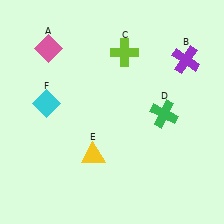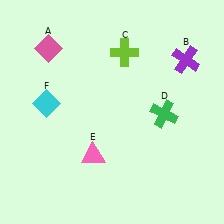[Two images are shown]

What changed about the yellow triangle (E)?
In Image 1, E is yellow. In Image 2, it changed to pink.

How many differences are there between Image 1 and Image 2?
There is 1 difference between the two images.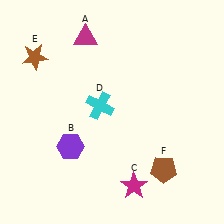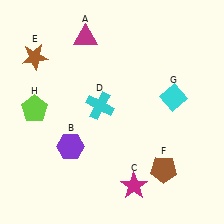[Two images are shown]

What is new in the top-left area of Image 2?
A lime pentagon (H) was added in the top-left area of Image 2.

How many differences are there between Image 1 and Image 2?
There are 2 differences between the two images.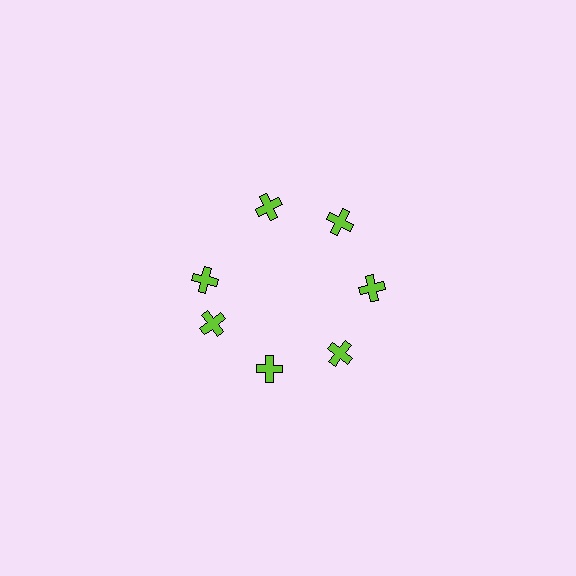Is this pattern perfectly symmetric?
No. The 7 lime crosses are arranged in a ring, but one element near the 10 o'clock position is rotated out of alignment along the ring, breaking the 7-fold rotational symmetry.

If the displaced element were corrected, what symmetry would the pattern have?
It would have 7-fold rotational symmetry — the pattern would map onto itself every 51 degrees.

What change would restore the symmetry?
The symmetry would be restored by rotating it back into even spacing with its neighbors so that all 7 crosses sit at equal angles and equal distance from the center.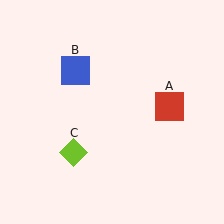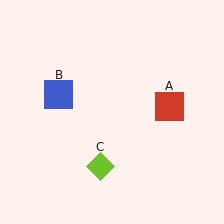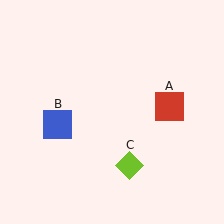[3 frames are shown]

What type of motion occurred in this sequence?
The blue square (object B), lime diamond (object C) rotated counterclockwise around the center of the scene.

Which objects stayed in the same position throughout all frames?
Red square (object A) remained stationary.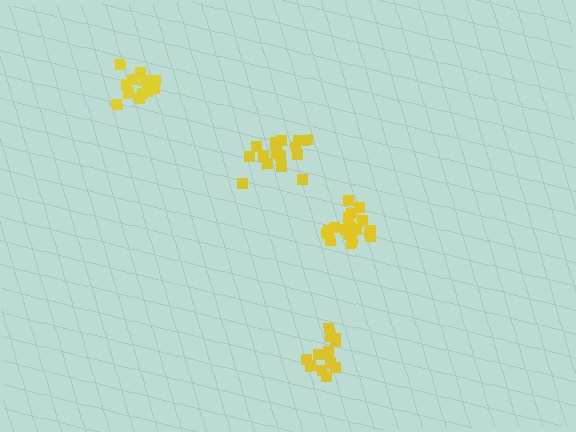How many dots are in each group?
Group 1: 12 dots, Group 2: 13 dots, Group 3: 17 dots, Group 4: 18 dots (60 total).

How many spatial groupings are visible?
There are 4 spatial groupings.